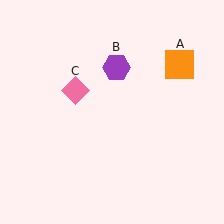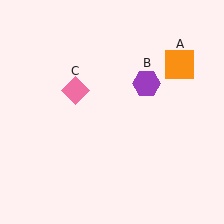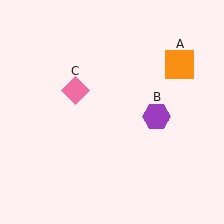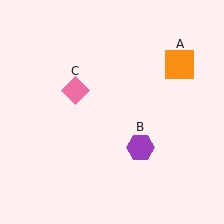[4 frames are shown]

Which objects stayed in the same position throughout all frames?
Orange square (object A) and pink diamond (object C) remained stationary.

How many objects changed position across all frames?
1 object changed position: purple hexagon (object B).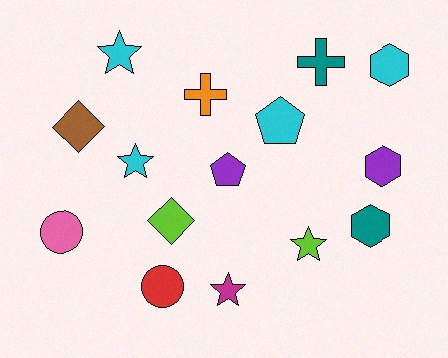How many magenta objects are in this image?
There is 1 magenta object.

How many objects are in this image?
There are 15 objects.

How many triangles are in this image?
There are no triangles.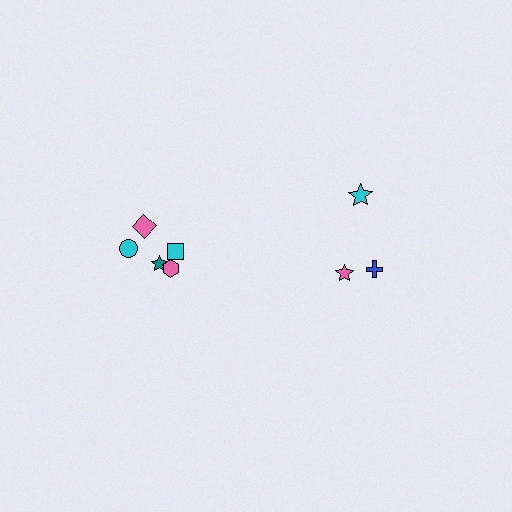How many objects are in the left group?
There are 5 objects.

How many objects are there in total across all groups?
There are 8 objects.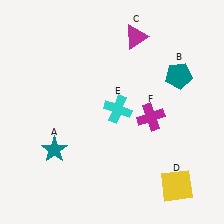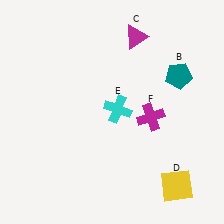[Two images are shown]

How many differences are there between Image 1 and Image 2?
There is 1 difference between the two images.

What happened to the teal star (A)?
The teal star (A) was removed in Image 2. It was in the bottom-left area of Image 1.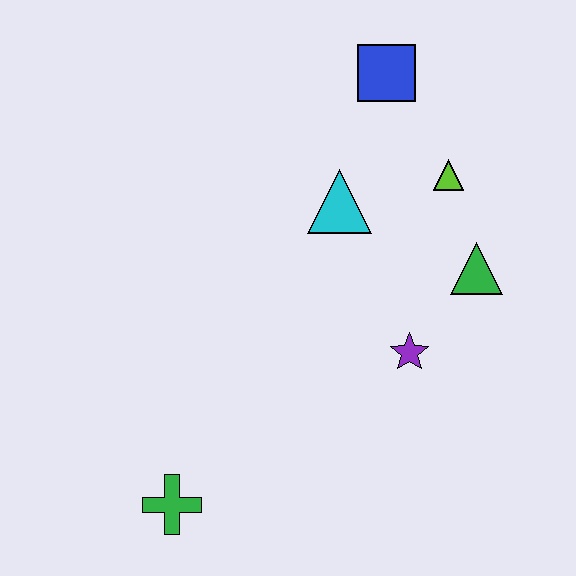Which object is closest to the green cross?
The purple star is closest to the green cross.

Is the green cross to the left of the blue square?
Yes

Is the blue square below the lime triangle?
No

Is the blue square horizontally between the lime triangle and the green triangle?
No